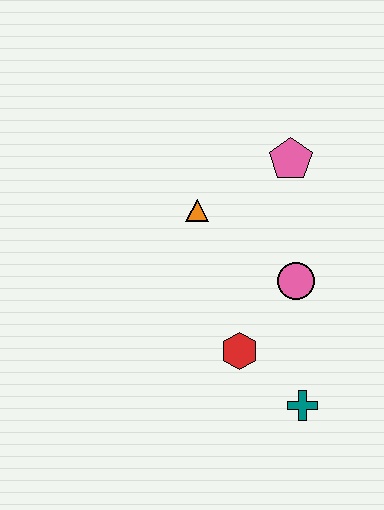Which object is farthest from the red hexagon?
The pink pentagon is farthest from the red hexagon.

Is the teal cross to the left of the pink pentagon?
No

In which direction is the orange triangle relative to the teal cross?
The orange triangle is above the teal cross.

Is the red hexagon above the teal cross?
Yes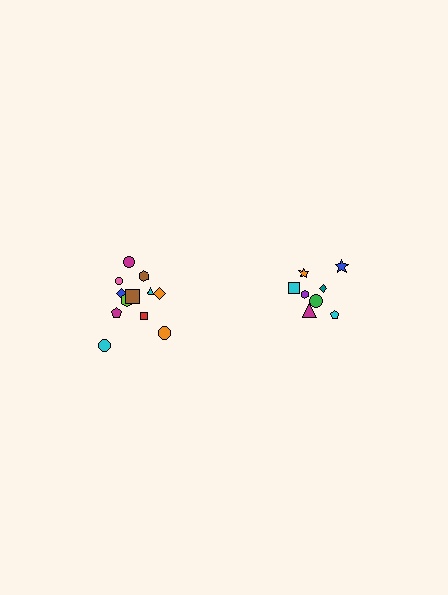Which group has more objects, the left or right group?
The left group.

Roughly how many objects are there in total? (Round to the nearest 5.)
Roughly 20 objects in total.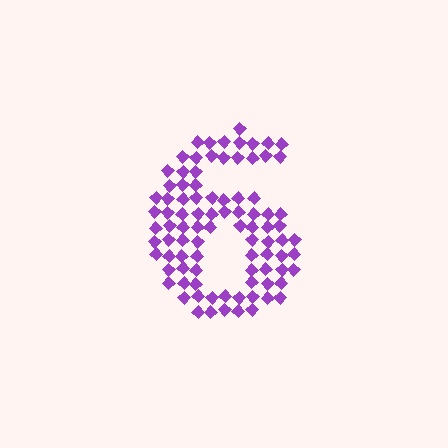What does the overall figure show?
The overall figure shows the digit 6.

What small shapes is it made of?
It is made of small diamonds.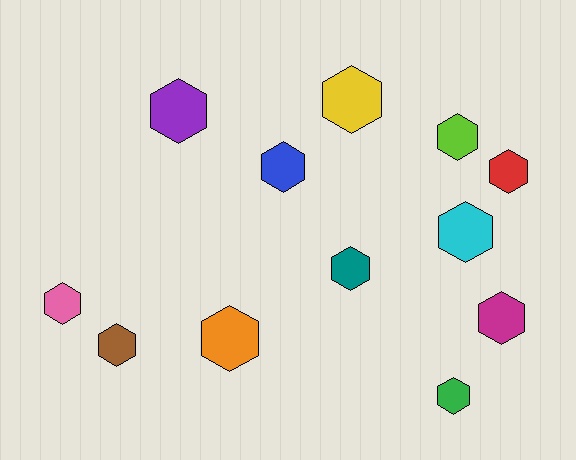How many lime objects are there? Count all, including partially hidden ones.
There is 1 lime object.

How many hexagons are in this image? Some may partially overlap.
There are 12 hexagons.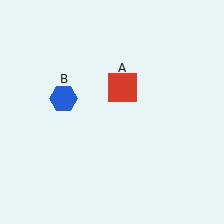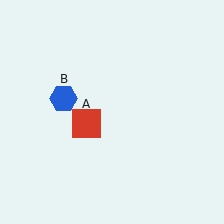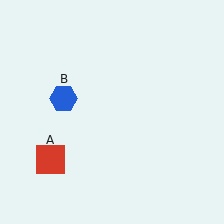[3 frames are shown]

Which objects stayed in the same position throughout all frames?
Blue hexagon (object B) remained stationary.